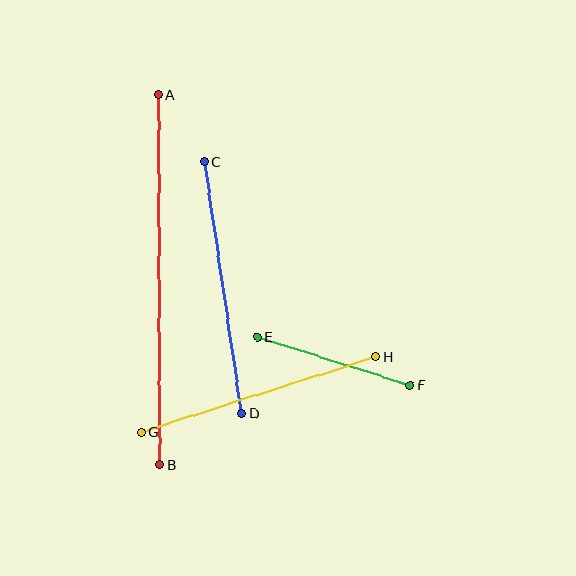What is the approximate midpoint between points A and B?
The midpoint is at approximately (159, 280) pixels.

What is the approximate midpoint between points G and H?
The midpoint is at approximately (258, 394) pixels.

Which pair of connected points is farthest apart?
Points A and B are farthest apart.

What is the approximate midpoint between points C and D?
The midpoint is at approximately (223, 287) pixels.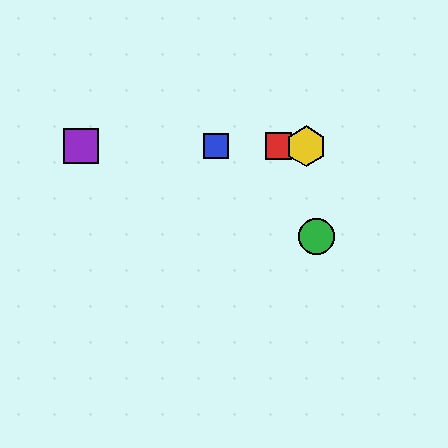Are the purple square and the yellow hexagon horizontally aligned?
Yes, both are at y≈146.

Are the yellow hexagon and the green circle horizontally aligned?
No, the yellow hexagon is at y≈146 and the green circle is at y≈237.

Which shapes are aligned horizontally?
The red square, the blue square, the yellow hexagon, the purple square are aligned horizontally.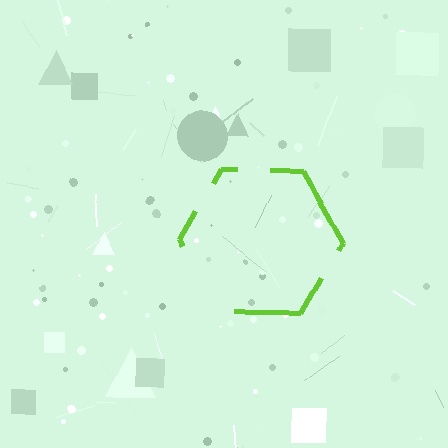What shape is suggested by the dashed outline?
The dashed outline suggests a hexagon.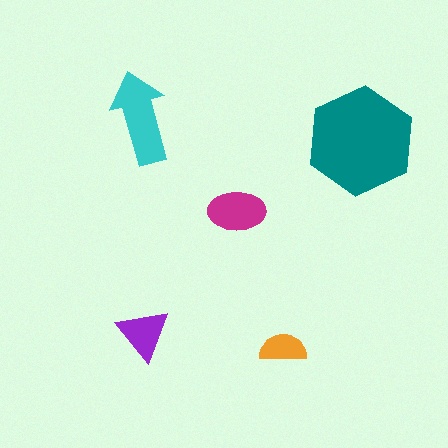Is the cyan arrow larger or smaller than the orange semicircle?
Larger.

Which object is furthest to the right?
The teal hexagon is rightmost.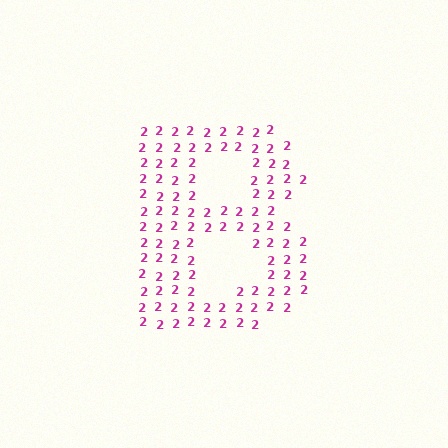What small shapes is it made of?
It is made of small digit 2's.